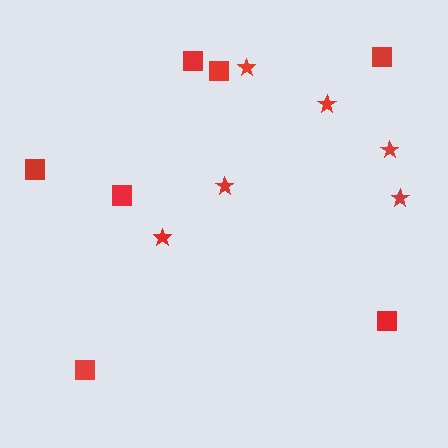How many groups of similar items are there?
There are 2 groups: one group of squares (7) and one group of stars (6).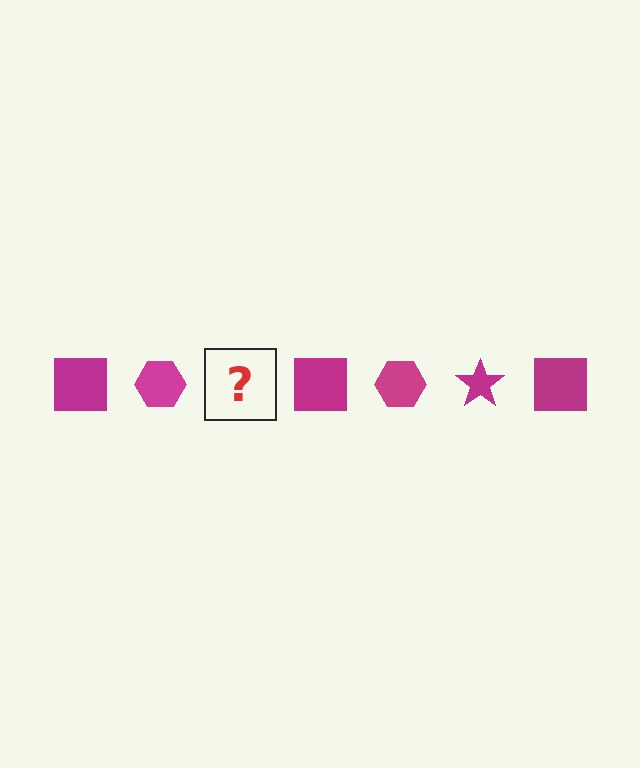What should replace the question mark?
The question mark should be replaced with a magenta star.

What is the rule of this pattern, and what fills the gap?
The rule is that the pattern cycles through square, hexagon, star shapes in magenta. The gap should be filled with a magenta star.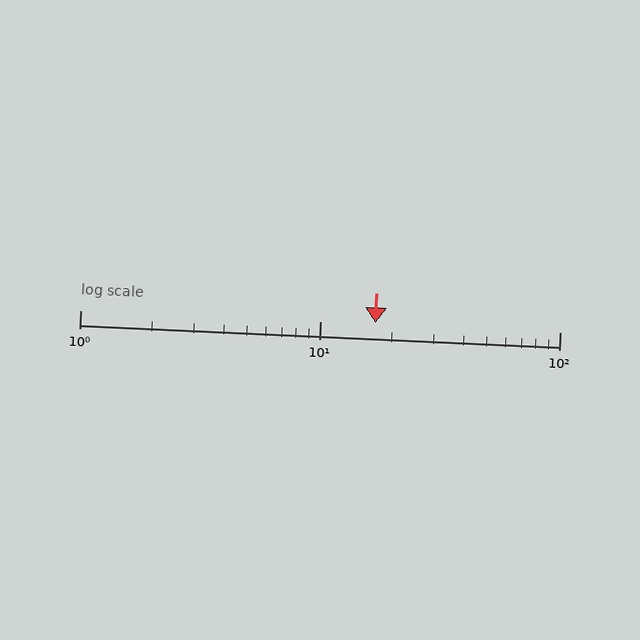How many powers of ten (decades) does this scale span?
The scale spans 2 decades, from 1 to 100.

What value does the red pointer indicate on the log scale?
The pointer indicates approximately 17.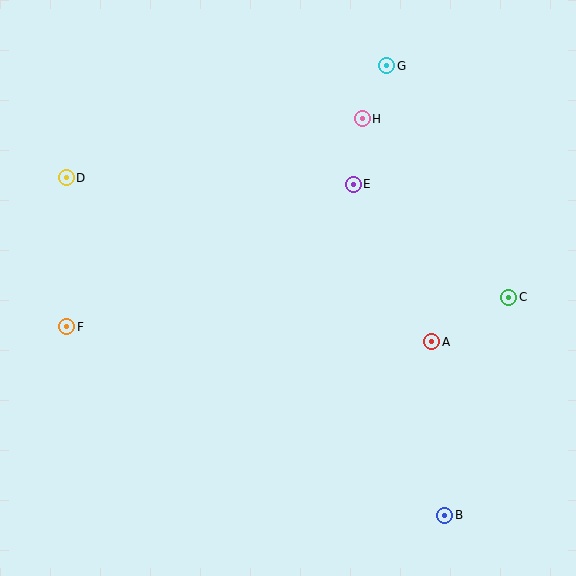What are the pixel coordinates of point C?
Point C is at (508, 297).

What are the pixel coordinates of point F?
Point F is at (67, 327).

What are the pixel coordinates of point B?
Point B is at (445, 515).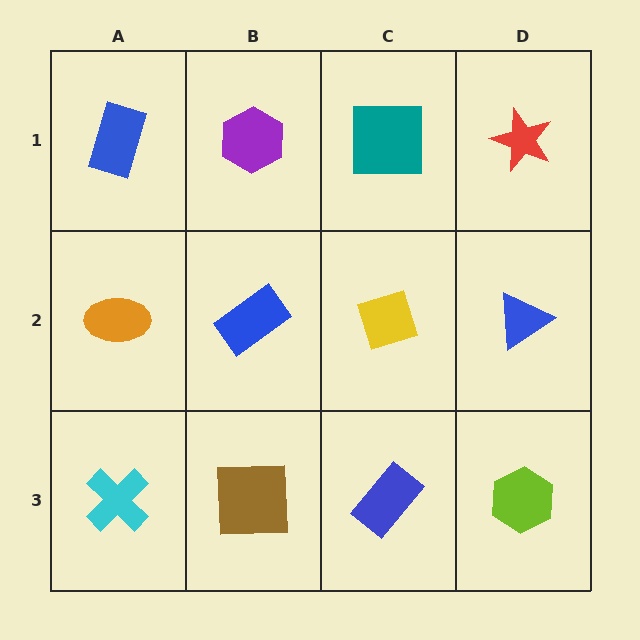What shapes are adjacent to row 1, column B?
A blue rectangle (row 2, column B), a blue rectangle (row 1, column A), a teal square (row 1, column C).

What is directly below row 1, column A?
An orange ellipse.